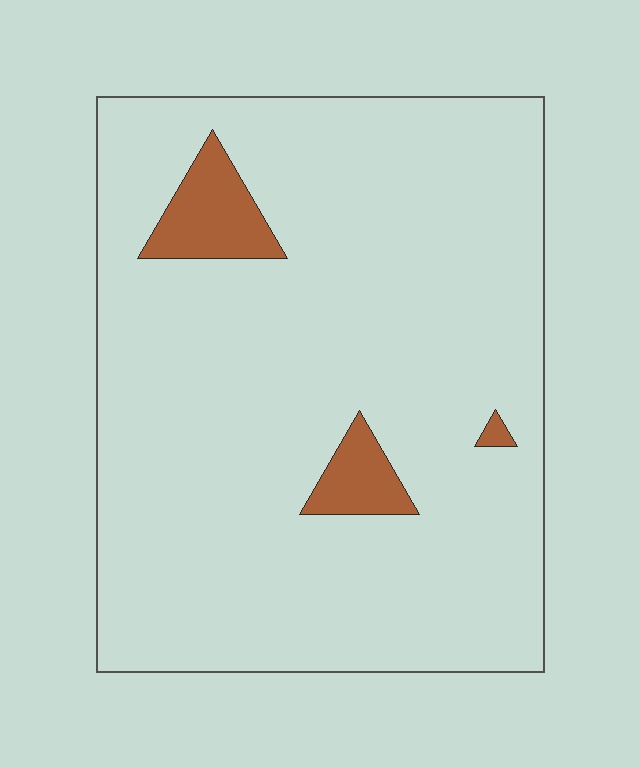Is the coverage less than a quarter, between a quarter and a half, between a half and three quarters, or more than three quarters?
Less than a quarter.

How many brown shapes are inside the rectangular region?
3.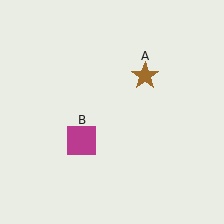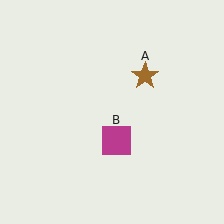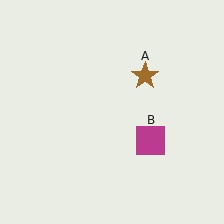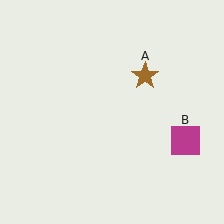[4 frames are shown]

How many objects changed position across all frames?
1 object changed position: magenta square (object B).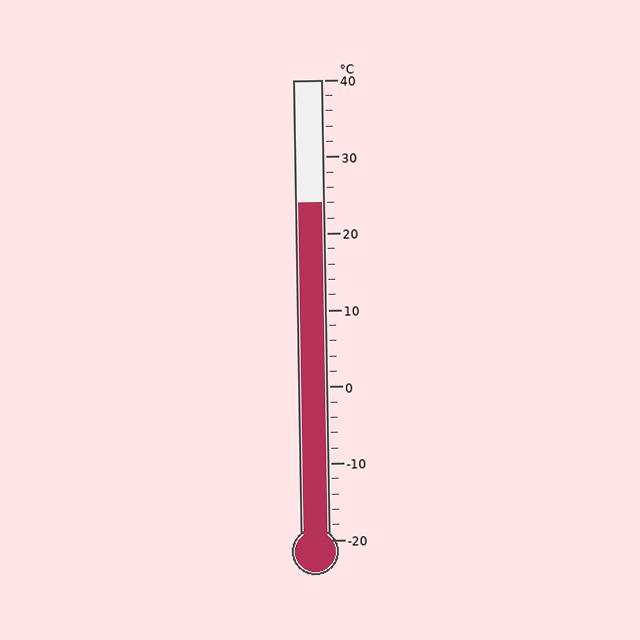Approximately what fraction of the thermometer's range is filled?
The thermometer is filled to approximately 75% of its range.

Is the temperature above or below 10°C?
The temperature is above 10°C.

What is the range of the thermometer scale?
The thermometer scale ranges from -20°C to 40°C.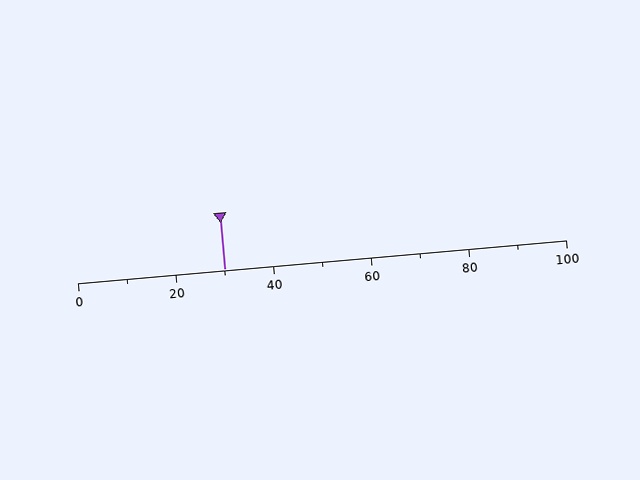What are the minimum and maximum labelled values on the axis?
The axis runs from 0 to 100.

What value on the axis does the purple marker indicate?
The marker indicates approximately 30.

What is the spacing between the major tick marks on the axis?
The major ticks are spaced 20 apart.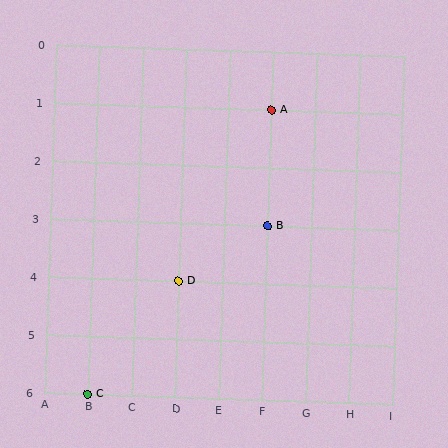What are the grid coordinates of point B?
Point B is at grid coordinates (F, 3).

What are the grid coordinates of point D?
Point D is at grid coordinates (D, 4).